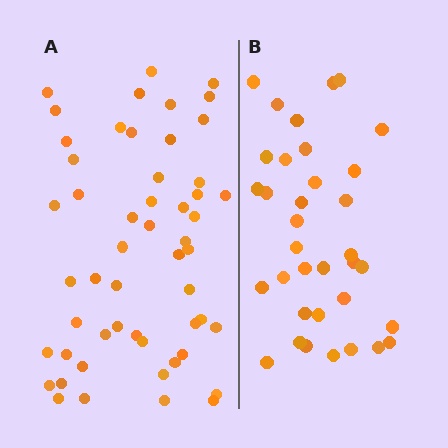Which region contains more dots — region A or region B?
Region A (the left region) has more dots.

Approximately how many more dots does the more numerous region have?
Region A has approximately 20 more dots than region B.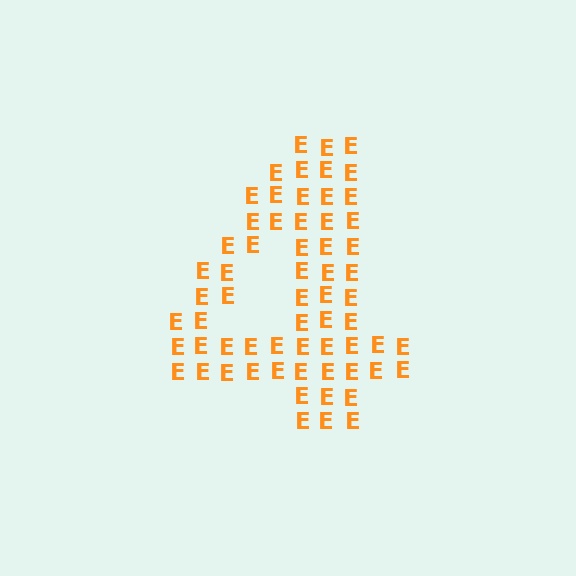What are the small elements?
The small elements are letter E's.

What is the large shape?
The large shape is the digit 4.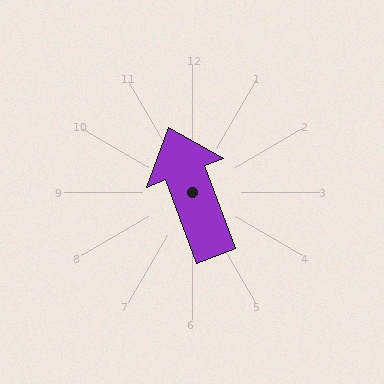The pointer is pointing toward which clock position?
Roughly 11 o'clock.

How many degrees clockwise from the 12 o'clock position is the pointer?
Approximately 340 degrees.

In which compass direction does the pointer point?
North.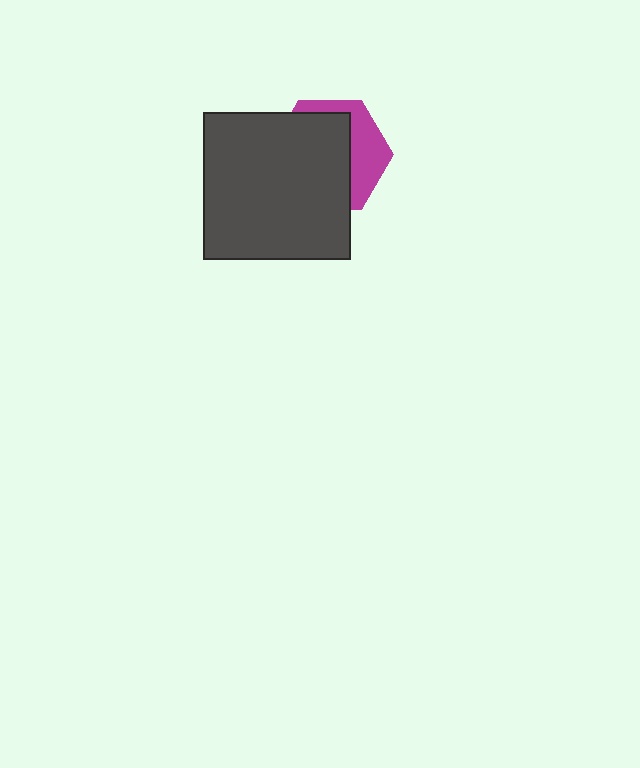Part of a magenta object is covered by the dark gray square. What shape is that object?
It is a hexagon.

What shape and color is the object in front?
The object in front is a dark gray square.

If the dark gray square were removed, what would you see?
You would see the complete magenta hexagon.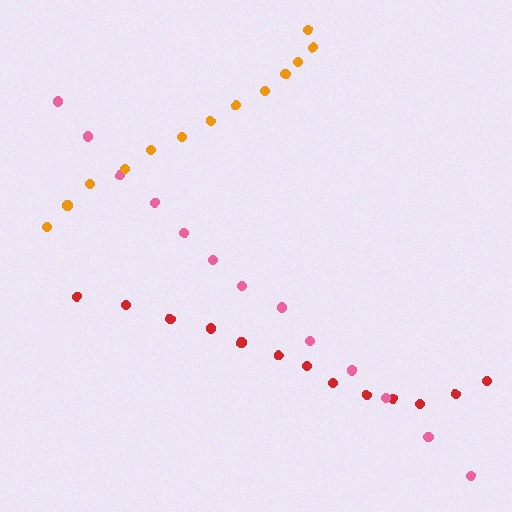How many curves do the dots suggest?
There are 3 distinct paths.